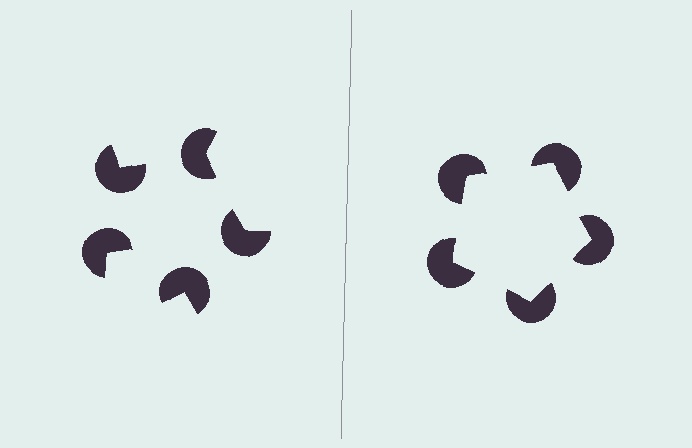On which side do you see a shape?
An illusory pentagon appears on the right side. On the left side the wedge cuts are rotated, so no coherent shape forms.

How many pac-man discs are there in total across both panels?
10 — 5 on each side.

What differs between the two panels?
The pac-man discs are positioned identically on both sides; only the wedge orientations differ. On the right they align to a pentagon; on the left they are misaligned.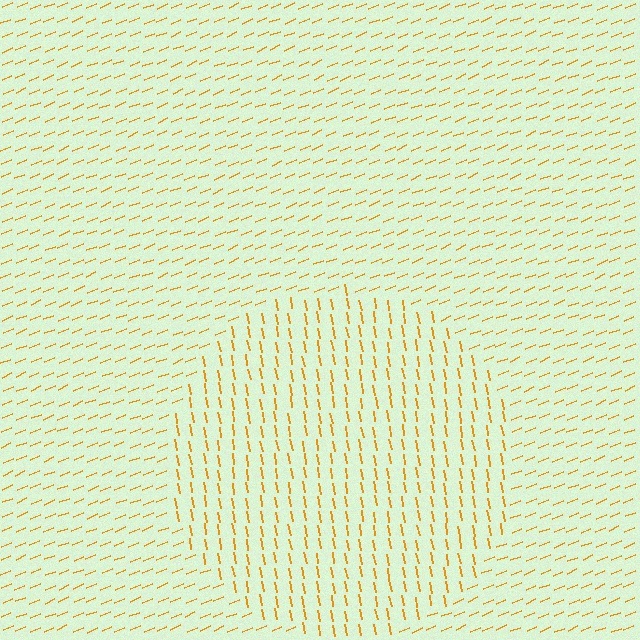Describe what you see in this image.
The image is filled with small orange line segments. A circle region in the image has lines oriented differently from the surrounding lines, creating a visible texture boundary.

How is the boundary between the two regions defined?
The boundary is defined purely by a change in line orientation (approximately 78 degrees difference). All lines are the same color and thickness.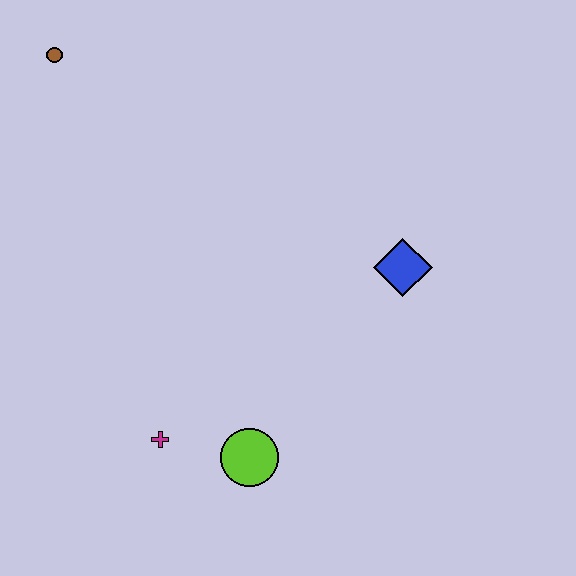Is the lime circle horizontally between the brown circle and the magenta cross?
No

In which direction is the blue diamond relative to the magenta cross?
The blue diamond is to the right of the magenta cross.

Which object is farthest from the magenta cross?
The brown circle is farthest from the magenta cross.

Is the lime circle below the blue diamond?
Yes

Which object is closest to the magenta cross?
The lime circle is closest to the magenta cross.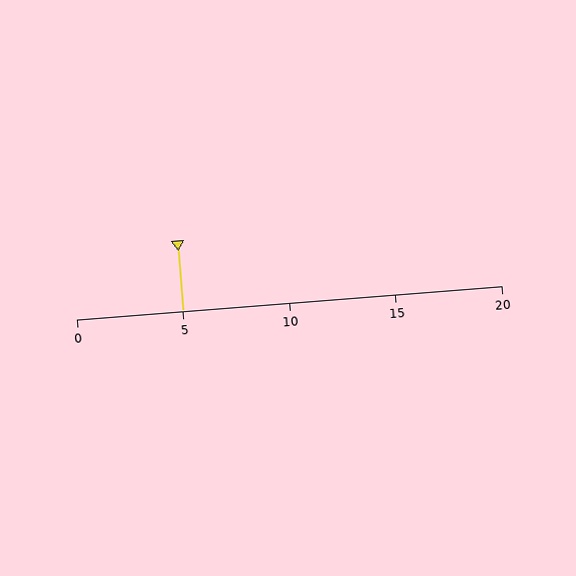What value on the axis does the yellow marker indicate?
The marker indicates approximately 5.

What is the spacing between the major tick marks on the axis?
The major ticks are spaced 5 apart.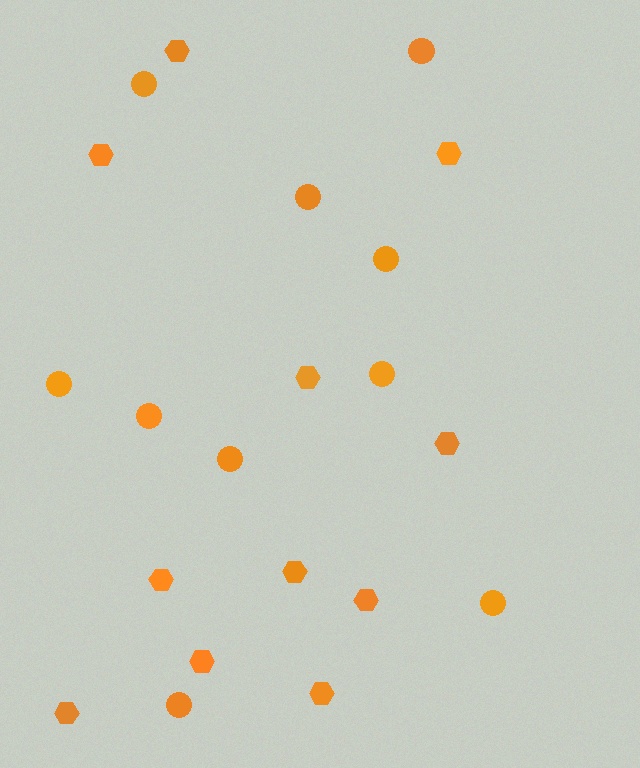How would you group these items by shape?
There are 2 groups: one group of hexagons (11) and one group of circles (10).